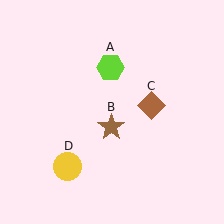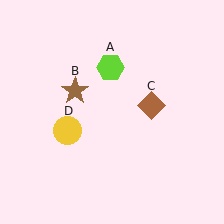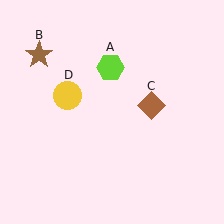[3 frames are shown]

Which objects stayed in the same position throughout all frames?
Lime hexagon (object A) and brown diamond (object C) remained stationary.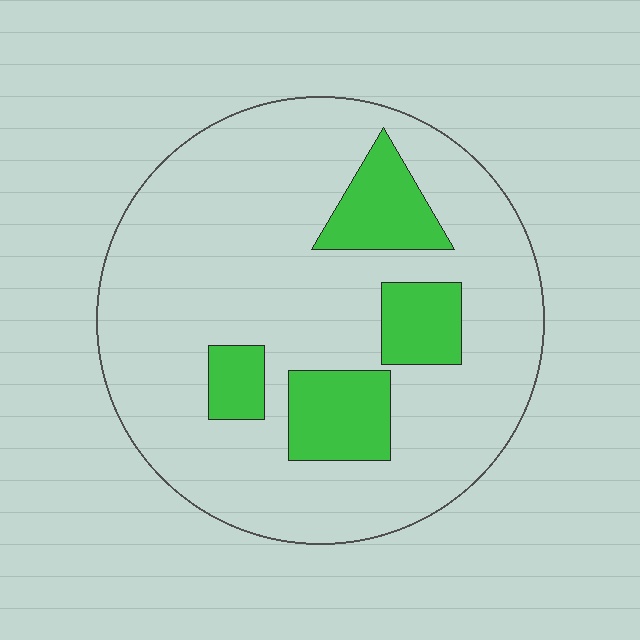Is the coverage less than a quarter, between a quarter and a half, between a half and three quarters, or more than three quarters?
Less than a quarter.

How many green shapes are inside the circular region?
4.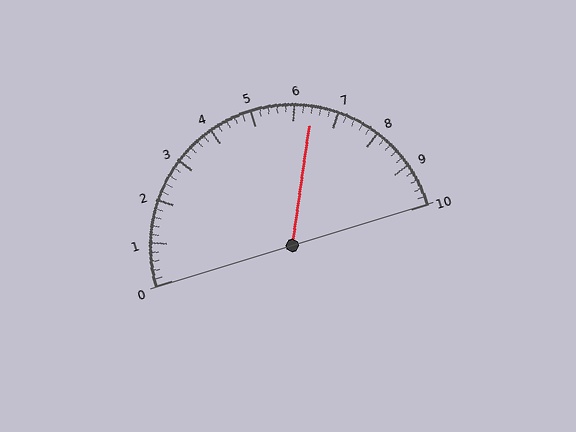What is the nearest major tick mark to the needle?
The nearest major tick mark is 6.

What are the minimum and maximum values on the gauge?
The gauge ranges from 0 to 10.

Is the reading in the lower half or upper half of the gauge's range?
The reading is in the upper half of the range (0 to 10).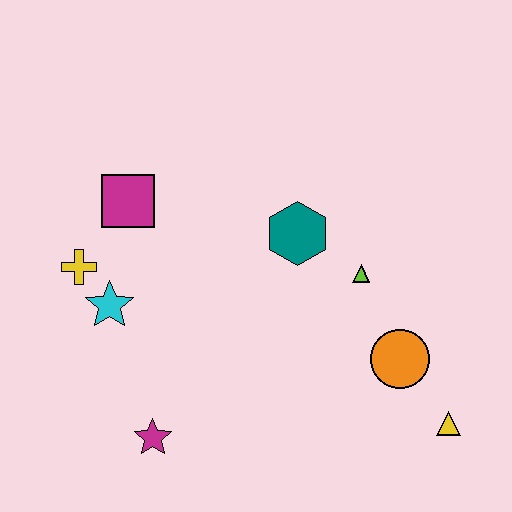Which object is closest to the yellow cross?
The cyan star is closest to the yellow cross.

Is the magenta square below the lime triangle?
No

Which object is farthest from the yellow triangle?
The yellow cross is farthest from the yellow triangle.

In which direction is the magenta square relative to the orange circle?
The magenta square is to the left of the orange circle.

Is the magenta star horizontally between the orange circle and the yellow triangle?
No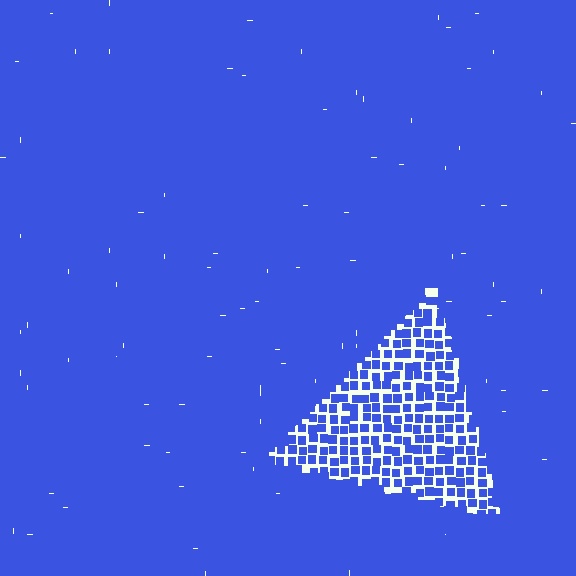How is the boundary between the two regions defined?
The boundary is defined by a change in element density (approximately 2.4x ratio). All elements are the same color, size, and shape.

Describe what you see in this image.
The image contains small blue elements arranged at two different densities. A triangle-shaped region is visible where the elements are less densely packed than the surrounding area.